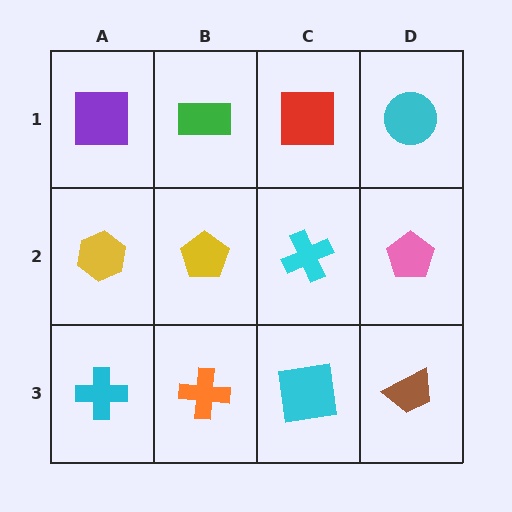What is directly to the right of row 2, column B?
A cyan cross.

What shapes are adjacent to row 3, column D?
A pink pentagon (row 2, column D), a cyan square (row 3, column C).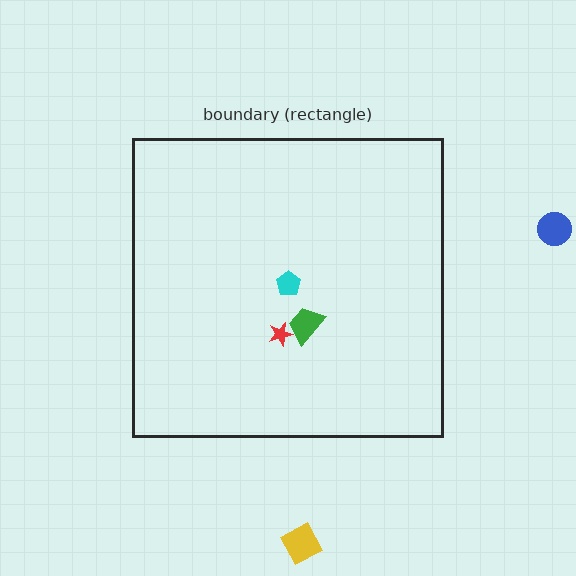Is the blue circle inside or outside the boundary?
Outside.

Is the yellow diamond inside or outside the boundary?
Outside.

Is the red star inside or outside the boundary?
Inside.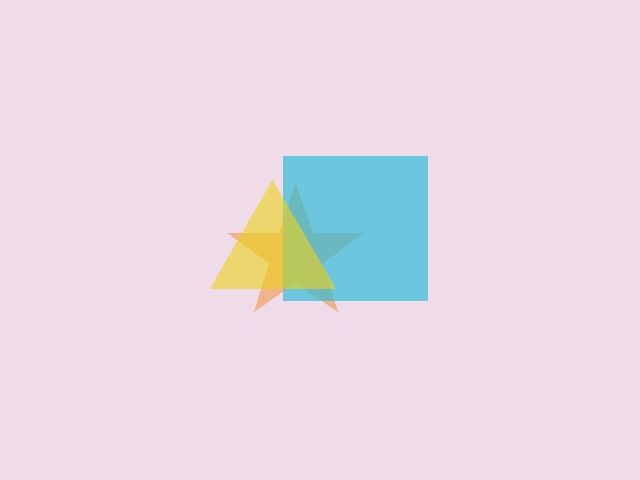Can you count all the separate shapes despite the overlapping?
Yes, there are 3 separate shapes.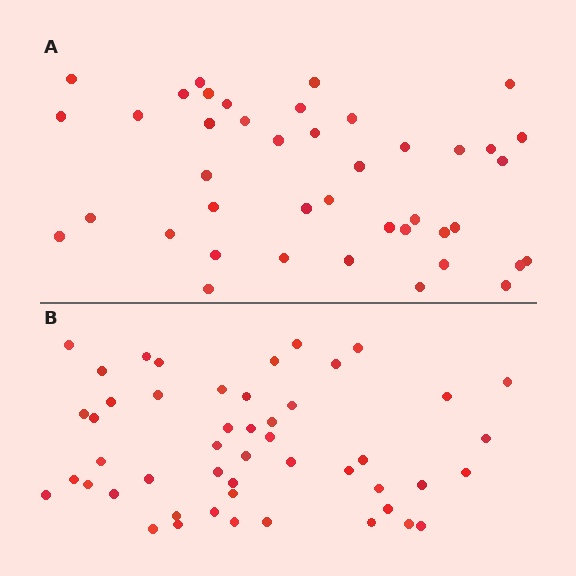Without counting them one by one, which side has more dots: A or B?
Region B (the bottom region) has more dots.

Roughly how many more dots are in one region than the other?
Region B has roughly 8 or so more dots than region A.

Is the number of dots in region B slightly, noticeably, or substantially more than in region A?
Region B has only slightly more — the two regions are fairly close. The ratio is roughly 1.2 to 1.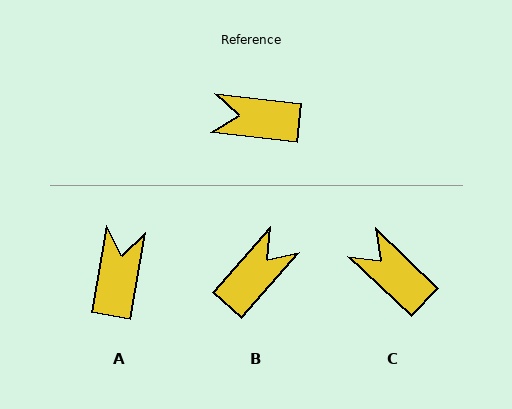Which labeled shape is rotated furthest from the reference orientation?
B, about 125 degrees away.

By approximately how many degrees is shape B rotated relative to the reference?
Approximately 125 degrees clockwise.